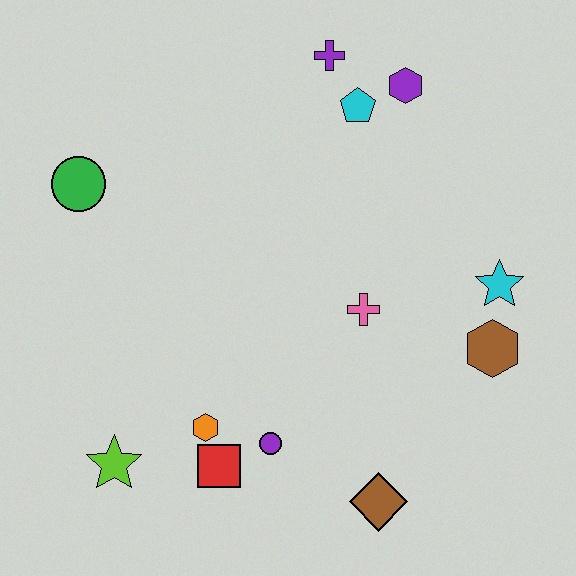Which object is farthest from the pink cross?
The green circle is farthest from the pink cross.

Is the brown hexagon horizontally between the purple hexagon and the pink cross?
No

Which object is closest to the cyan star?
The brown hexagon is closest to the cyan star.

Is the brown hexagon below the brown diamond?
No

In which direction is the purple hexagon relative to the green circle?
The purple hexagon is to the right of the green circle.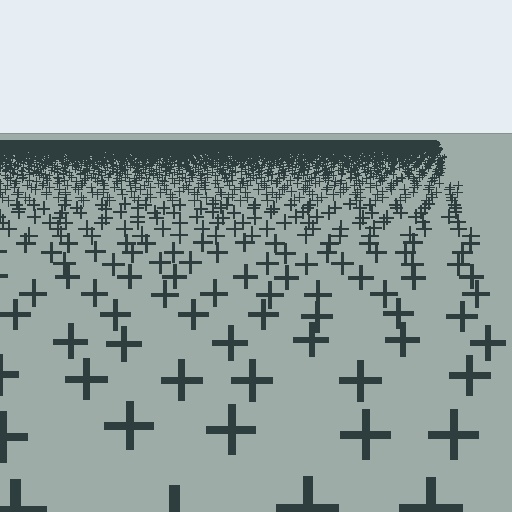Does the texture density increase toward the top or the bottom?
Density increases toward the top.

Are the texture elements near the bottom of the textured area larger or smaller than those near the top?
Larger. Near the bottom, elements are closer to the viewer and appear at a bigger on-screen size.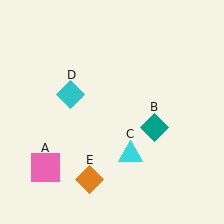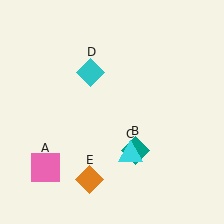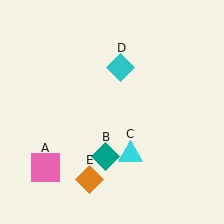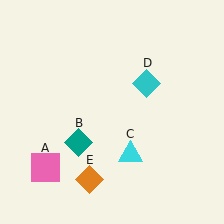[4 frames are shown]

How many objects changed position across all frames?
2 objects changed position: teal diamond (object B), cyan diamond (object D).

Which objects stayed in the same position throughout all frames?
Pink square (object A) and cyan triangle (object C) and orange diamond (object E) remained stationary.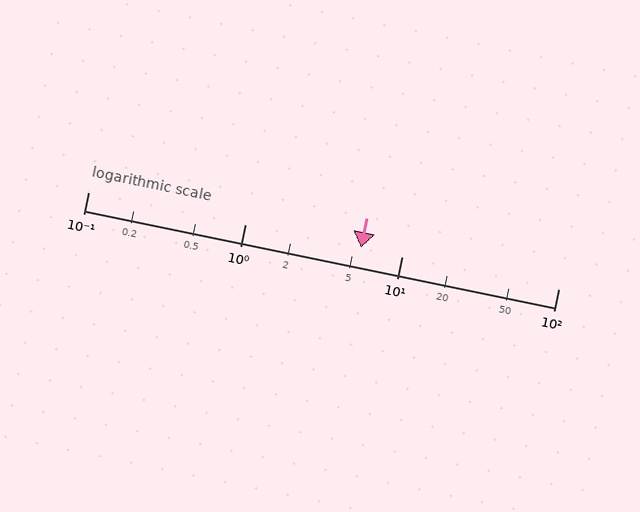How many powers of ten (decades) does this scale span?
The scale spans 3 decades, from 0.1 to 100.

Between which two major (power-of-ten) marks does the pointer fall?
The pointer is between 1 and 10.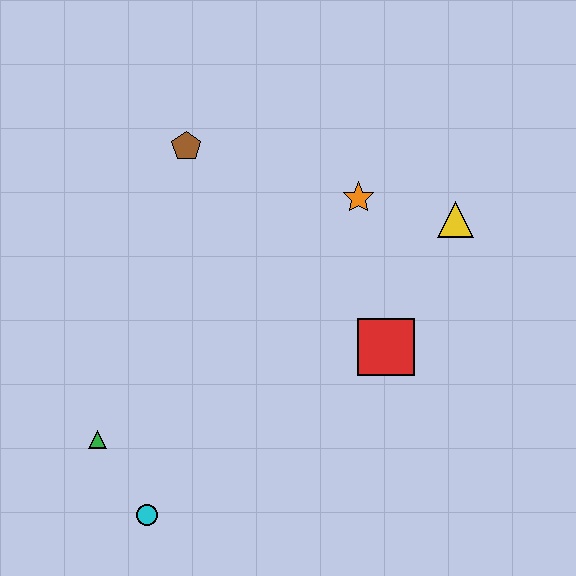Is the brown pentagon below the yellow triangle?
No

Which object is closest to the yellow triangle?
The orange star is closest to the yellow triangle.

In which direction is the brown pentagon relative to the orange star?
The brown pentagon is to the left of the orange star.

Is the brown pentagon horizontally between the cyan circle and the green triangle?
No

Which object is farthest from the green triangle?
The yellow triangle is farthest from the green triangle.